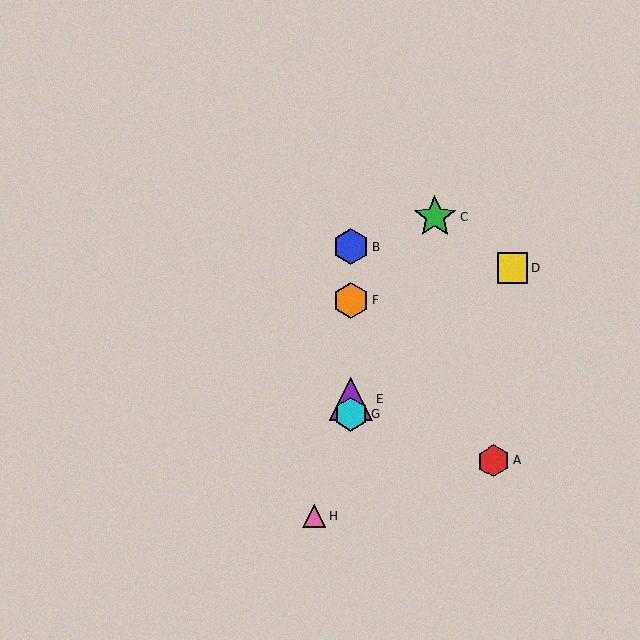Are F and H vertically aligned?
No, F is at x≈351 and H is at x≈314.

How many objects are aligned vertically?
4 objects (B, E, F, G) are aligned vertically.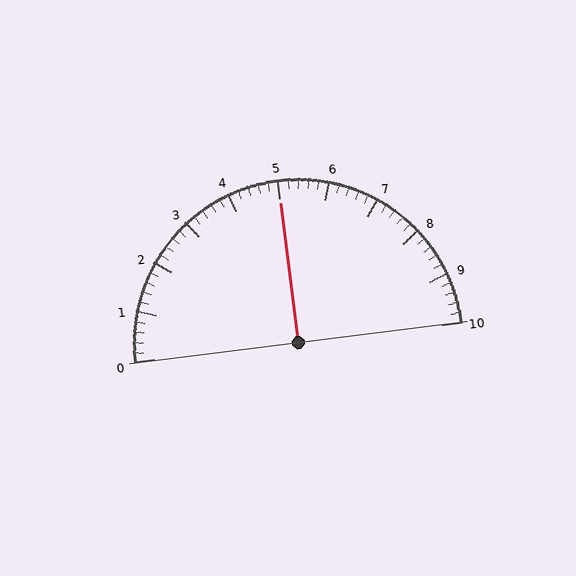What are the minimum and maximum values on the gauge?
The gauge ranges from 0 to 10.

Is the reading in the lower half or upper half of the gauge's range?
The reading is in the upper half of the range (0 to 10).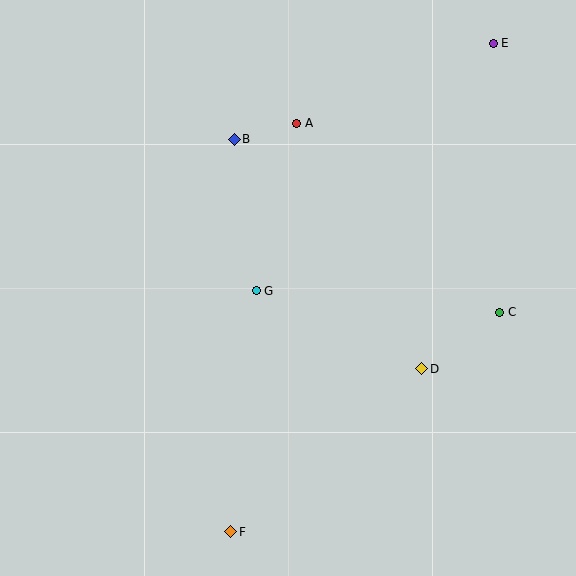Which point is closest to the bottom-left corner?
Point F is closest to the bottom-left corner.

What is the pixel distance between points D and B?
The distance between D and B is 296 pixels.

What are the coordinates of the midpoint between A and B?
The midpoint between A and B is at (265, 131).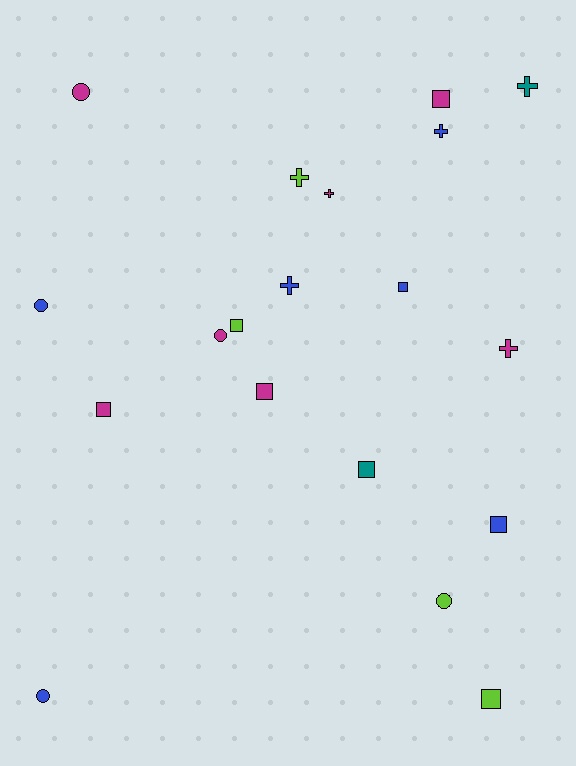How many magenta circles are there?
There are 2 magenta circles.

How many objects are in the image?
There are 19 objects.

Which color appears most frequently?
Magenta, with 7 objects.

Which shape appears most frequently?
Square, with 8 objects.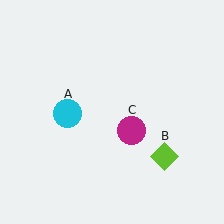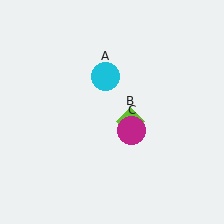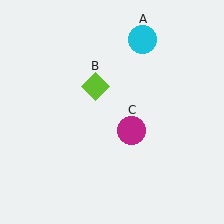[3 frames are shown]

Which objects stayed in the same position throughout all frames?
Magenta circle (object C) remained stationary.